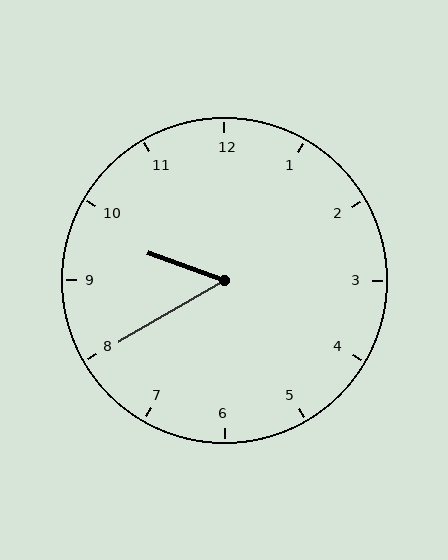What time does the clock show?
9:40.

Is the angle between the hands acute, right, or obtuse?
It is acute.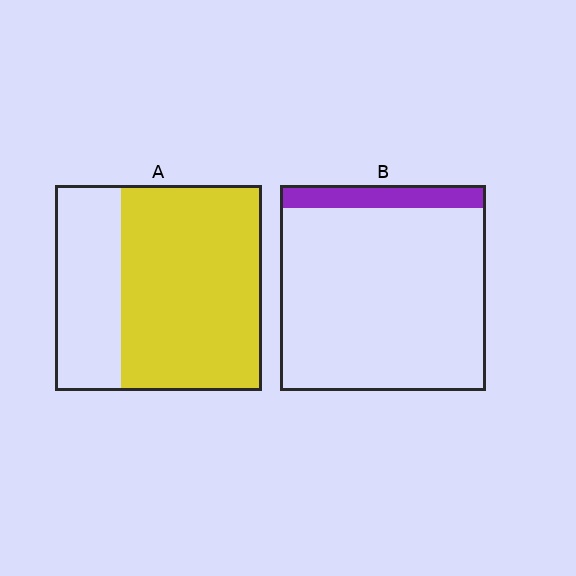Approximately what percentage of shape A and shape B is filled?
A is approximately 70% and B is approximately 10%.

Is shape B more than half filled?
No.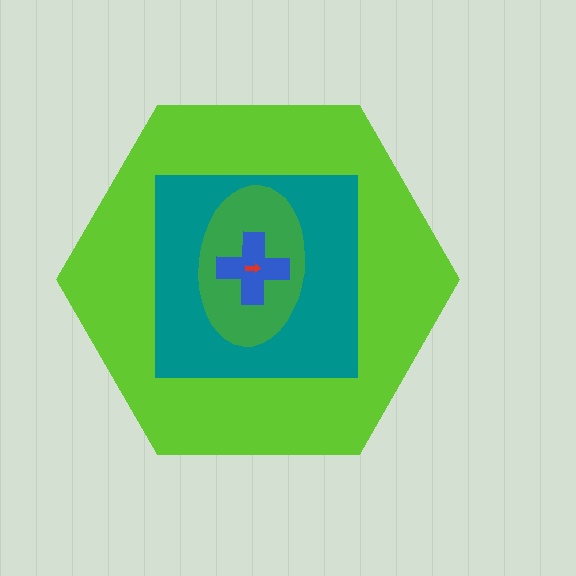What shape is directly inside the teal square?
The green ellipse.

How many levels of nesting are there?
5.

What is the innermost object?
The red arrow.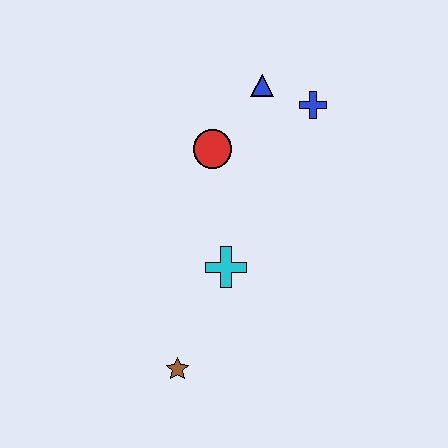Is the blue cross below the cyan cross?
No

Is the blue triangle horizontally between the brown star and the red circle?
No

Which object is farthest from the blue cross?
The brown star is farthest from the blue cross.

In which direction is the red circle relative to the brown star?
The red circle is above the brown star.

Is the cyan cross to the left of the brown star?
No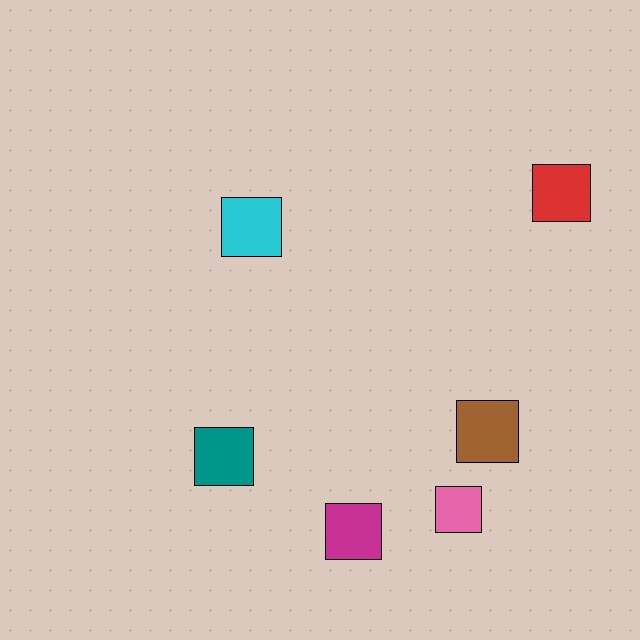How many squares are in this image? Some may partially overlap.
There are 6 squares.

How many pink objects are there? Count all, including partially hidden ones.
There is 1 pink object.